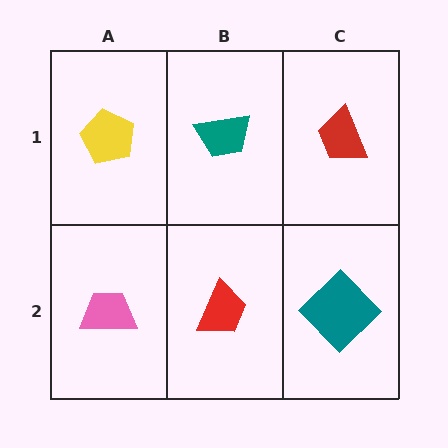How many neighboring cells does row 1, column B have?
3.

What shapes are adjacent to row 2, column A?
A yellow pentagon (row 1, column A), a red trapezoid (row 2, column B).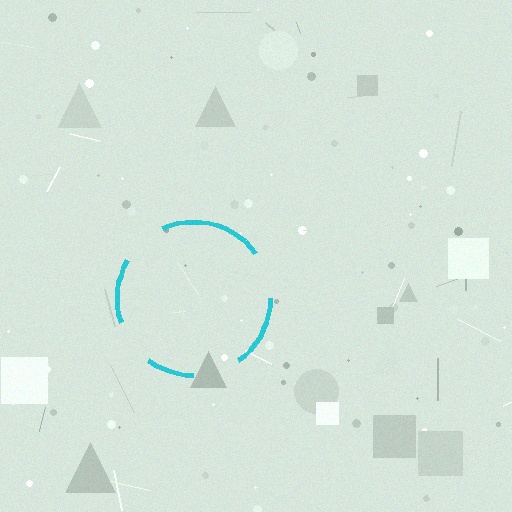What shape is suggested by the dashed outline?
The dashed outline suggests a circle.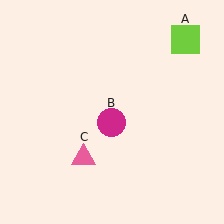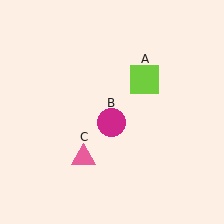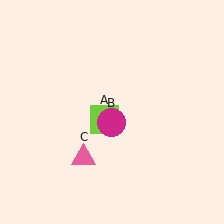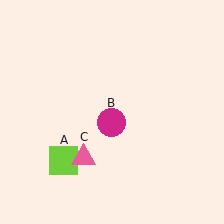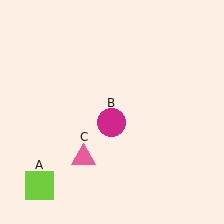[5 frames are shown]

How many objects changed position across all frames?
1 object changed position: lime square (object A).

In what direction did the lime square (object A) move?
The lime square (object A) moved down and to the left.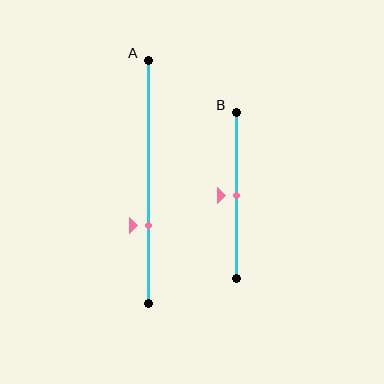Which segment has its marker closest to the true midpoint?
Segment B has its marker closest to the true midpoint.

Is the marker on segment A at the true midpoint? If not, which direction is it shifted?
No, the marker on segment A is shifted downward by about 18% of the segment length.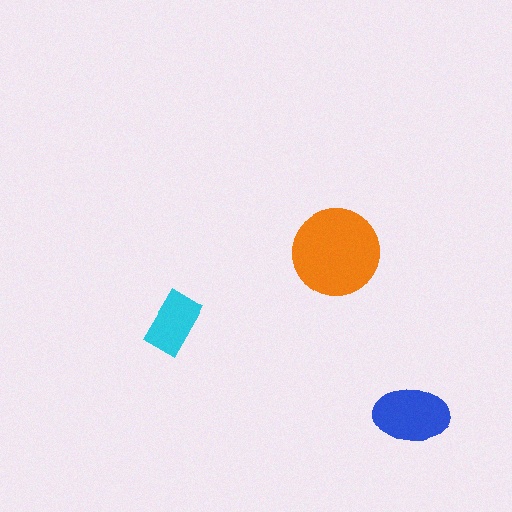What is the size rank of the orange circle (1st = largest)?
1st.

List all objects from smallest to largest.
The cyan rectangle, the blue ellipse, the orange circle.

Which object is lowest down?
The blue ellipse is bottommost.